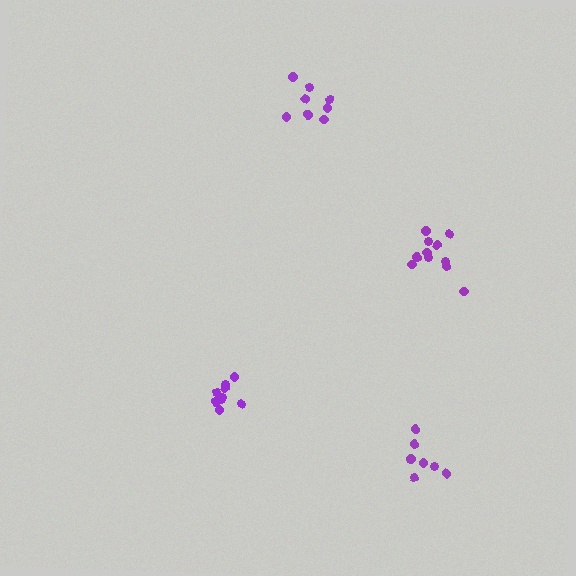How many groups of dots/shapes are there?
There are 4 groups.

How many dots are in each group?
Group 1: 9 dots, Group 2: 8 dots, Group 3: 8 dots, Group 4: 11 dots (36 total).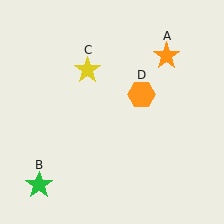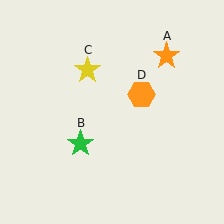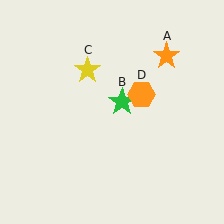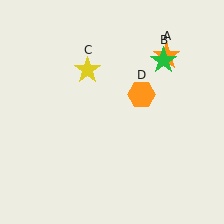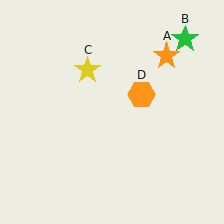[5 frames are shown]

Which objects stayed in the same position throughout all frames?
Orange star (object A) and yellow star (object C) and orange hexagon (object D) remained stationary.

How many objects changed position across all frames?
1 object changed position: green star (object B).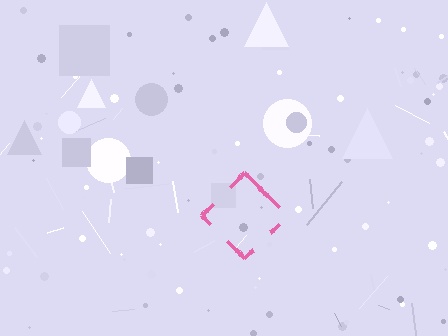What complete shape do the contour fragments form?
The contour fragments form a diamond.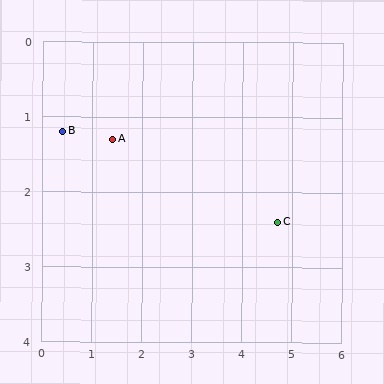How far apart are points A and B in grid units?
Points A and B are about 1.0 grid units apart.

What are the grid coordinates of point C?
Point C is at approximately (4.7, 2.4).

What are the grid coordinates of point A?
Point A is at approximately (1.4, 1.3).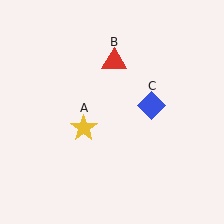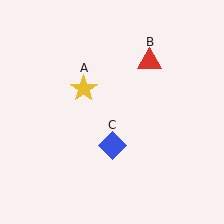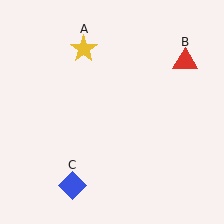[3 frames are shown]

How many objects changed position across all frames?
3 objects changed position: yellow star (object A), red triangle (object B), blue diamond (object C).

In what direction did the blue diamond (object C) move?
The blue diamond (object C) moved down and to the left.